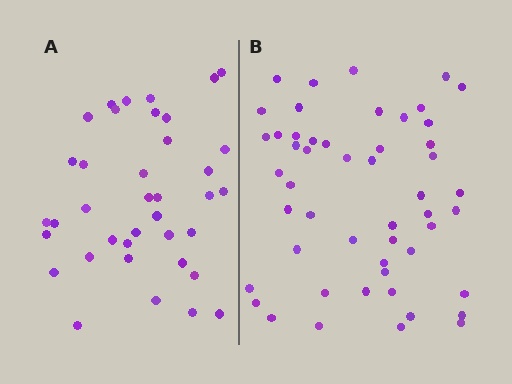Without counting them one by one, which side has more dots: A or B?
Region B (the right region) has more dots.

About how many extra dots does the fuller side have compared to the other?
Region B has approximately 15 more dots than region A.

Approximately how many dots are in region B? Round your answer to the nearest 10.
About 50 dots. (The exact count is 51, which rounds to 50.)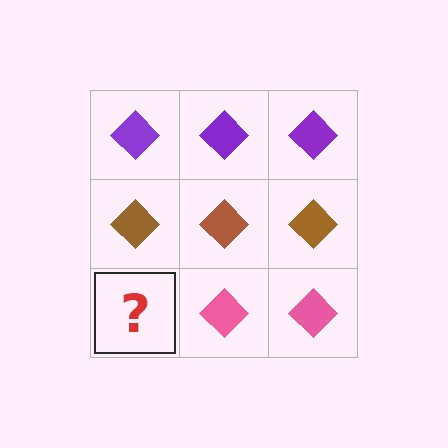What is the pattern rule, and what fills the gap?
The rule is that each row has a consistent color. The gap should be filled with a pink diamond.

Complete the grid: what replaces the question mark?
The question mark should be replaced with a pink diamond.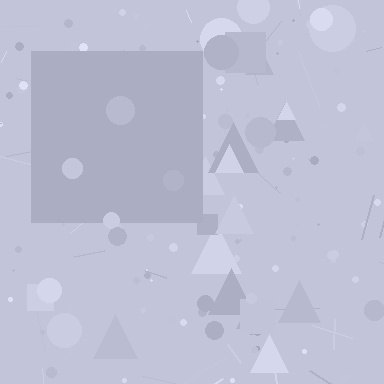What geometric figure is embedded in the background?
A square is embedded in the background.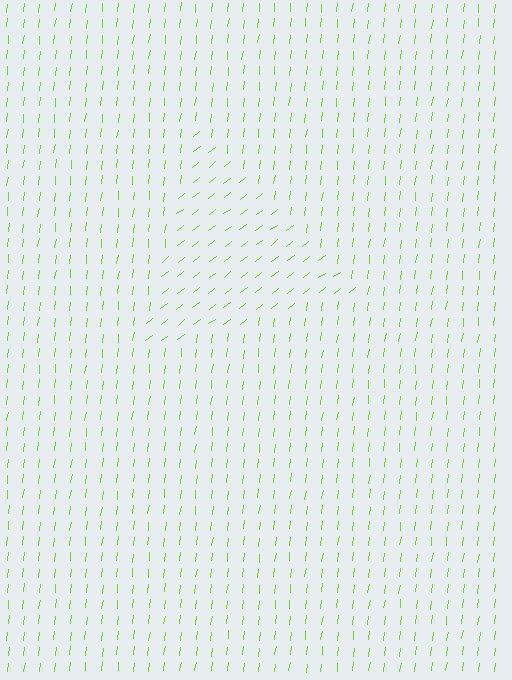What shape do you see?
I see a triangle.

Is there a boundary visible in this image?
Yes, there is a texture boundary formed by a change in line orientation.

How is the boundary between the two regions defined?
The boundary is defined purely by a change in line orientation (approximately 45 degrees difference). All lines are the same color and thickness.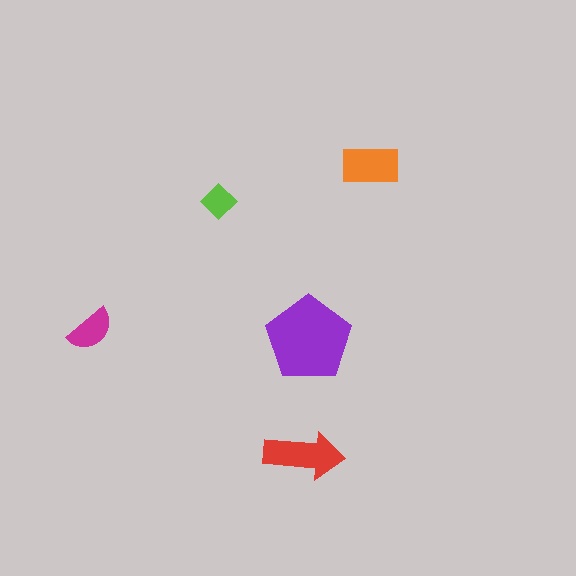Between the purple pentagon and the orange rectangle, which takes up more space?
The purple pentagon.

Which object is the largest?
The purple pentagon.